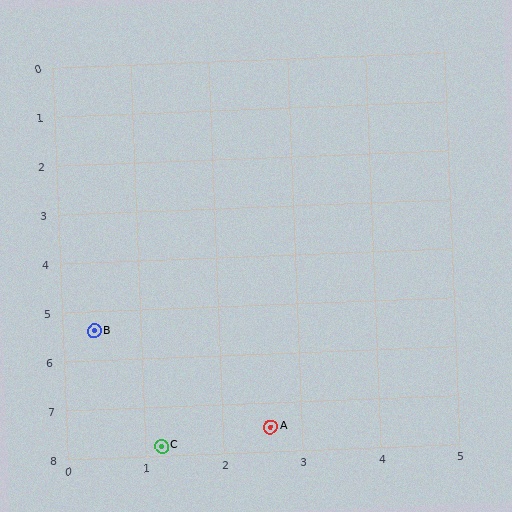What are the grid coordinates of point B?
Point B is at approximately (0.4, 5.4).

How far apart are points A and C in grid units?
Points A and C are about 1.4 grid units apart.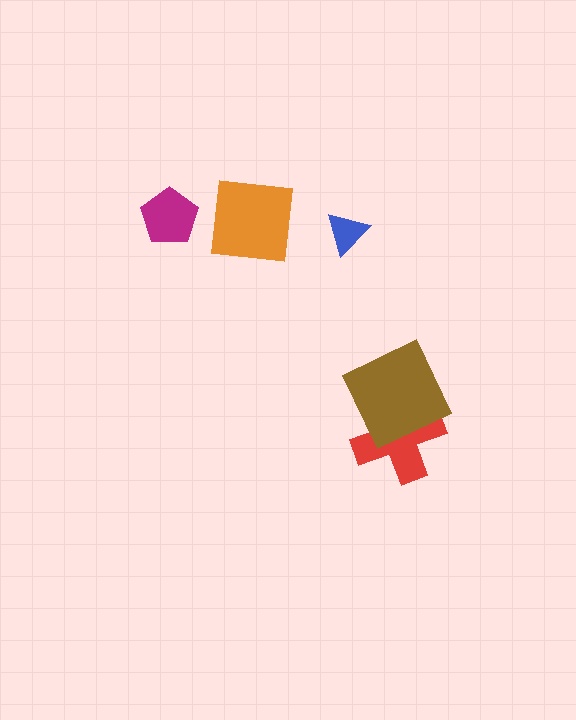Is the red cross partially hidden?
Yes, it is partially covered by another shape.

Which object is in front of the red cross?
The brown square is in front of the red cross.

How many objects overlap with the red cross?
1 object overlaps with the red cross.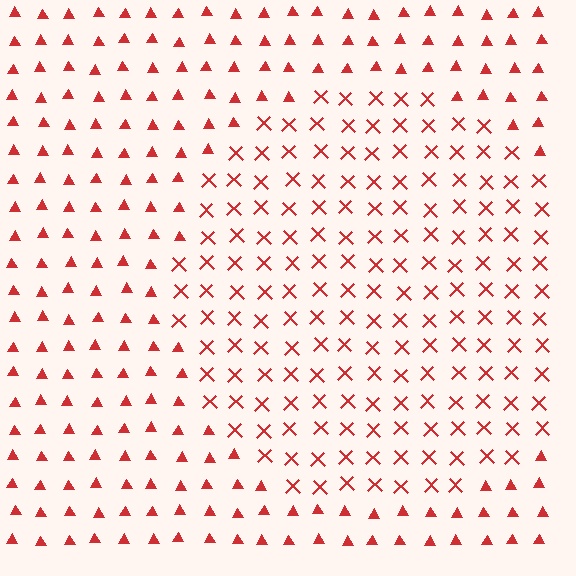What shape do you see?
I see a circle.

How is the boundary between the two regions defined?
The boundary is defined by a change in element shape: X marks inside vs. triangles outside. All elements share the same color and spacing.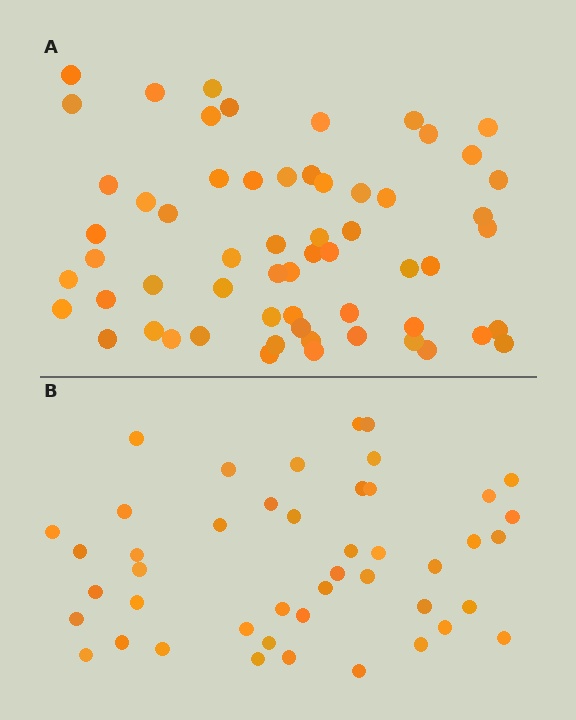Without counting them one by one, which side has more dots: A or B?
Region A (the top region) has more dots.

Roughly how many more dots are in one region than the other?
Region A has approximately 15 more dots than region B.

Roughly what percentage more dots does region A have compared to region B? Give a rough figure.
About 35% more.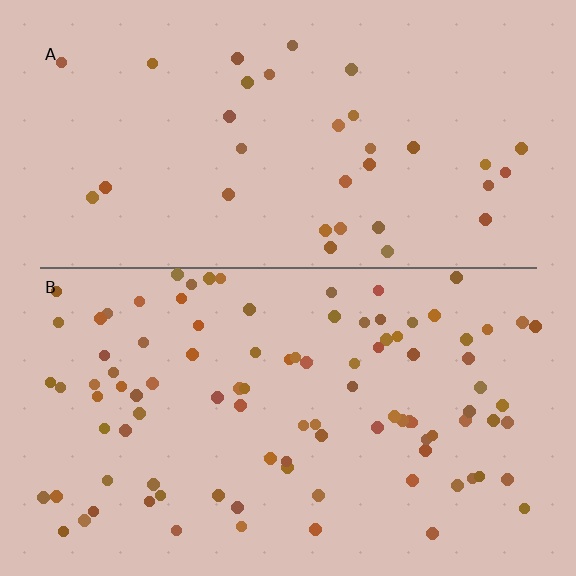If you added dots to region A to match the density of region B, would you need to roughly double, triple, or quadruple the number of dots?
Approximately triple.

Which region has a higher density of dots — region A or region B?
B (the bottom).